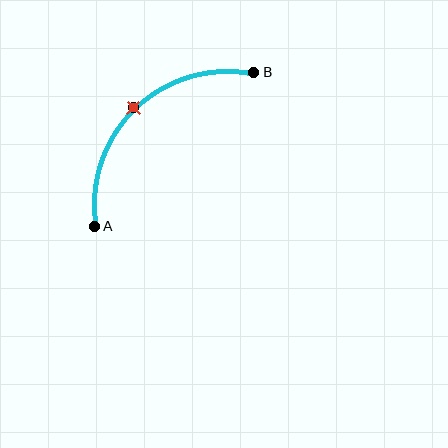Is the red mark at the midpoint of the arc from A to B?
Yes. The red mark lies on the arc at equal arc-length from both A and B — it is the arc midpoint.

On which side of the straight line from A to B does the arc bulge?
The arc bulges above and to the left of the straight line connecting A and B.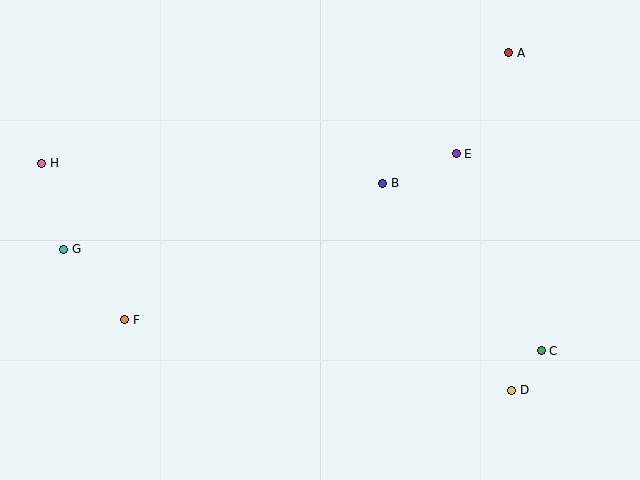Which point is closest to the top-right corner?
Point A is closest to the top-right corner.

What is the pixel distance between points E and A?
The distance between E and A is 114 pixels.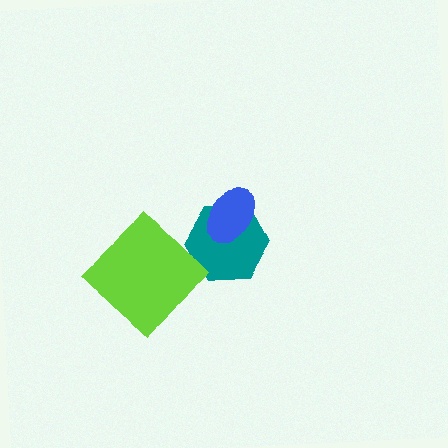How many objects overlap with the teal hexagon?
1 object overlaps with the teal hexagon.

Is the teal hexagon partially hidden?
Yes, it is partially covered by another shape.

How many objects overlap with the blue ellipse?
1 object overlaps with the blue ellipse.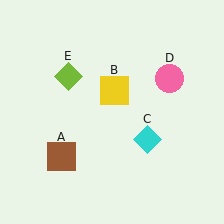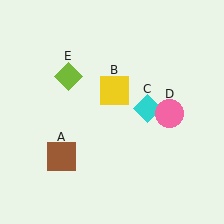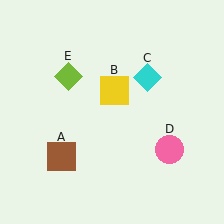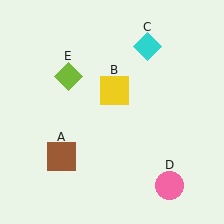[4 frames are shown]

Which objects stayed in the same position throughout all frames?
Brown square (object A) and yellow square (object B) and lime diamond (object E) remained stationary.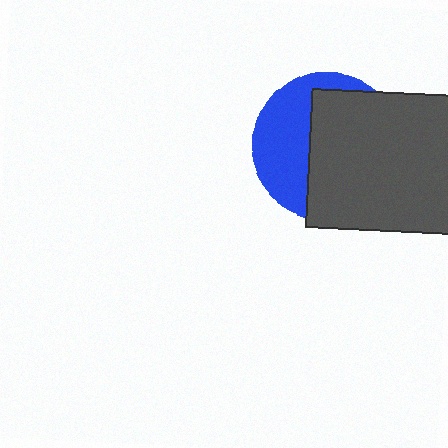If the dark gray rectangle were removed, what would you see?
You would see the complete blue circle.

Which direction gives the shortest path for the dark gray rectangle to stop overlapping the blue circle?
Moving right gives the shortest separation.